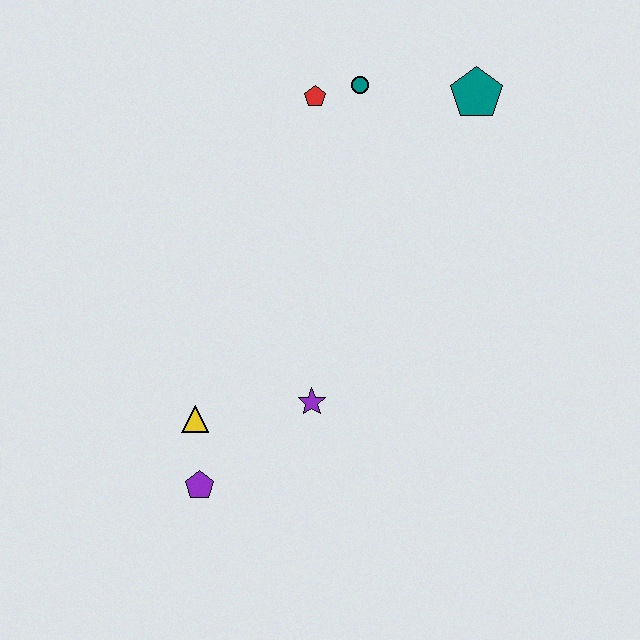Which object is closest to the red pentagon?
The teal circle is closest to the red pentagon.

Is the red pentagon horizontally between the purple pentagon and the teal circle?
Yes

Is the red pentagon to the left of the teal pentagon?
Yes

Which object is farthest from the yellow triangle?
The teal pentagon is farthest from the yellow triangle.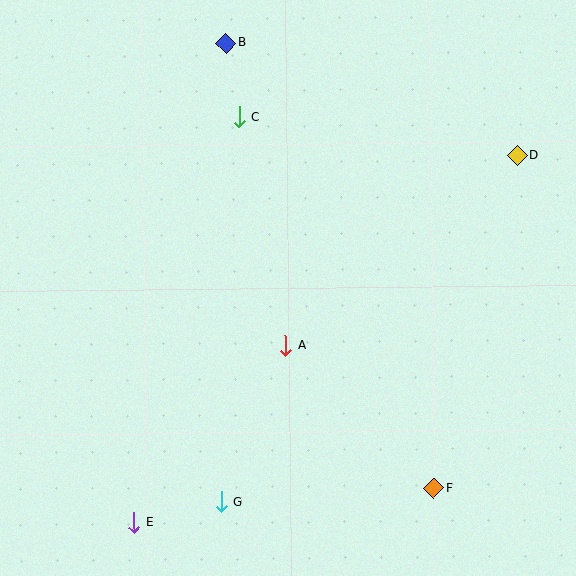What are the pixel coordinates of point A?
Point A is at (286, 345).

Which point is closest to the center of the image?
Point A at (286, 345) is closest to the center.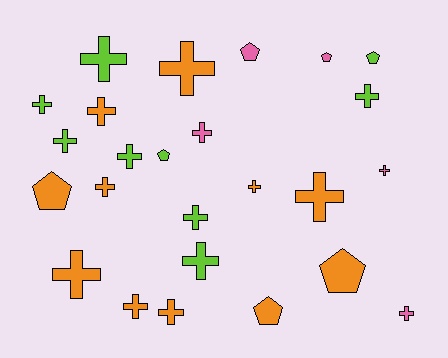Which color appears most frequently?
Orange, with 11 objects.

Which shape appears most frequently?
Cross, with 18 objects.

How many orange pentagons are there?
There are 3 orange pentagons.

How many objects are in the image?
There are 25 objects.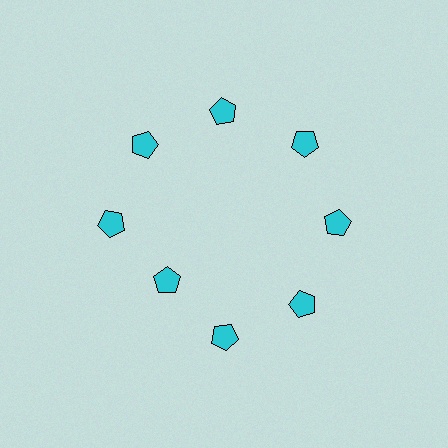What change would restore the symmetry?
The symmetry would be restored by moving it outward, back onto the ring so that all 8 pentagons sit at equal angles and equal distance from the center.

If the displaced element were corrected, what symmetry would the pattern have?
It would have 8-fold rotational symmetry — the pattern would map onto itself every 45 degrees.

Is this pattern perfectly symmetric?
No. The 8 cyan pentagons are arranged in a ring, but one element near the 8 o'clock position is pulled inward toward the center, breaking the 8-fold rotational symmetry.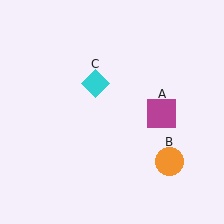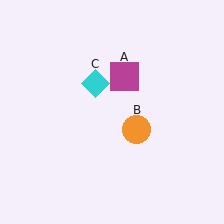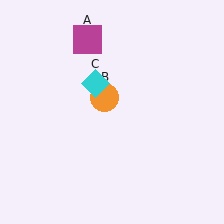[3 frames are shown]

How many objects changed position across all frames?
2 objects changed position: magenta square (object A), orange circle (object B).